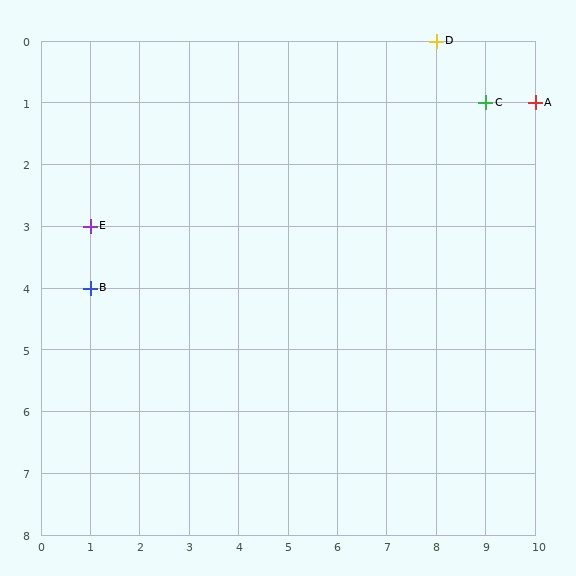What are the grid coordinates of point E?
Point E is at grid coordinates (1, 3).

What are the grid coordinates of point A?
Point A is at grid coordinates (10, 1).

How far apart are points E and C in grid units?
Points E and C are 8 columns and 2 rows apart (about 8.2 grid units diagonally).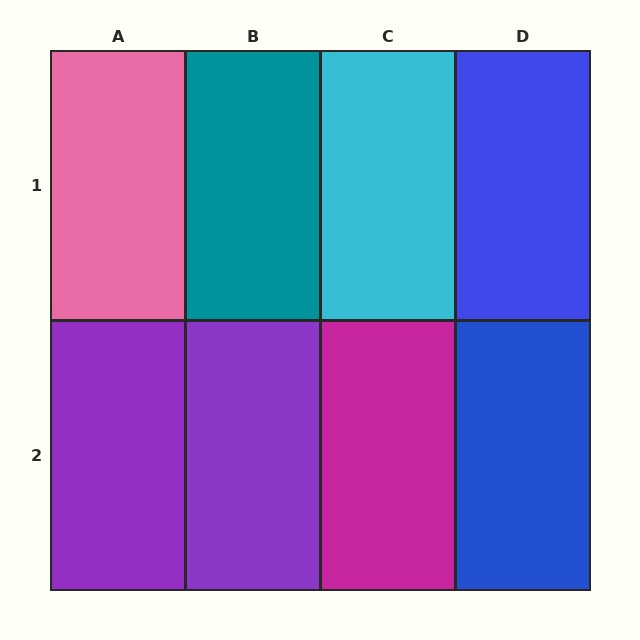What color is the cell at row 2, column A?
Purple.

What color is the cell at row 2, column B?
Purple.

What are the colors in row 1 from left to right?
Pink, teal, cyan, blue.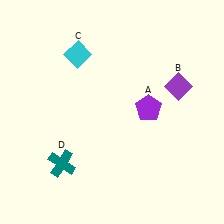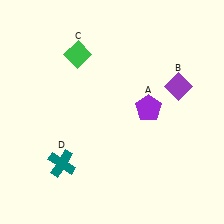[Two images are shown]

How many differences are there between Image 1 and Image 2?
There is 1 difference between the two images.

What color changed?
The diamond (C) changed from cyan in Image 1 to green in Image 2.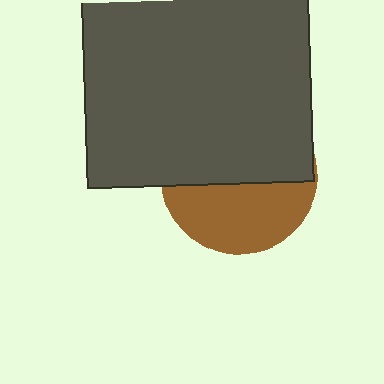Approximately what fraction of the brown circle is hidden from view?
Roughly 56% of the brown circle is hidden behind the dark gray square.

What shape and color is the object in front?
The object in front is a dark gray square.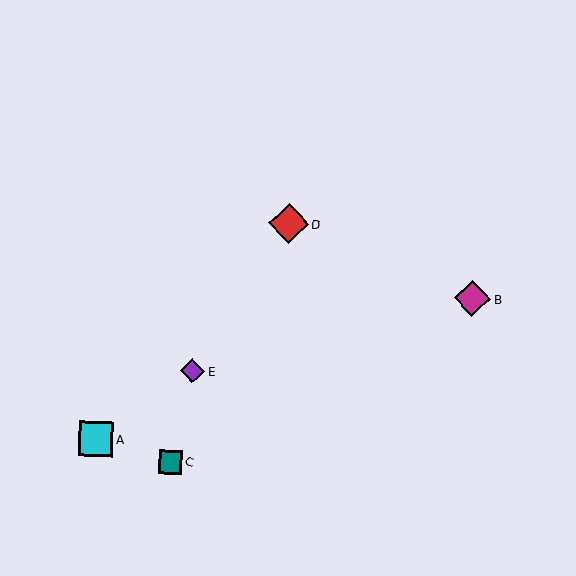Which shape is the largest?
The red diamond (labeled D) is the largest.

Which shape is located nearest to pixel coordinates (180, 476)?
The teal square (labeled C) at (170, 462) is nearest to that location.